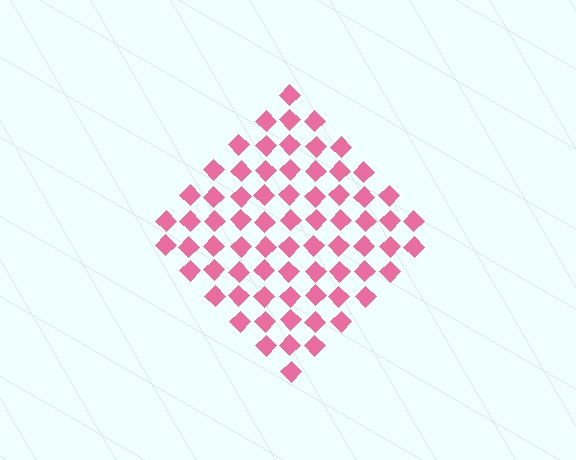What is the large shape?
The large shape is a diamond.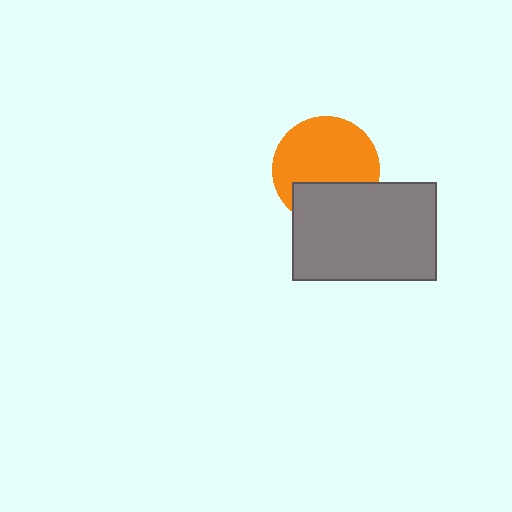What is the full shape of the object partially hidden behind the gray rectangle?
The partially hidden object is an orange circle.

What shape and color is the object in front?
The object in front is a gray rectangle.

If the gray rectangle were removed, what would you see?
You would see the complete orange circle.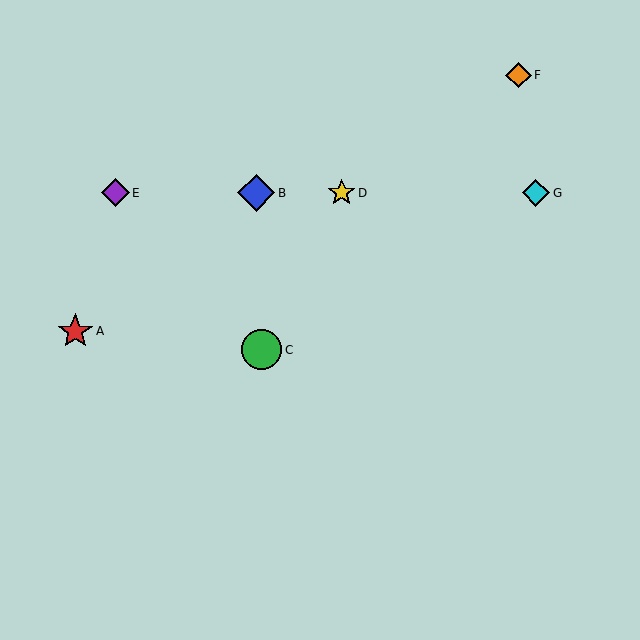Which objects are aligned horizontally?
Objects B, D, E, G are aligned horizontally.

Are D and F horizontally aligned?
No, D is at y≈193 and F is at y≈75.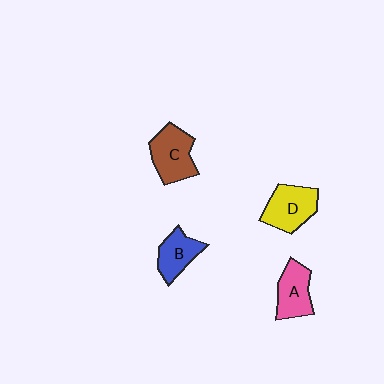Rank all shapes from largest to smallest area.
From largest to smallest: C (brown), D (yellow), A (pink), B (blue).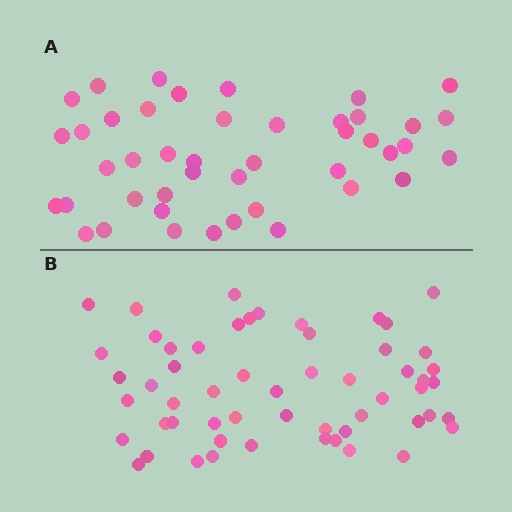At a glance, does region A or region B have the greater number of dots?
Region B (the bottom region) has more dots.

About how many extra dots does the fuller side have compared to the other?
Region B has roughly 12 or so more dots than region A.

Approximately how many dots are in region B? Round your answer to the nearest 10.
About 60 dots. (The exact count is 56, which rounds to 60.)